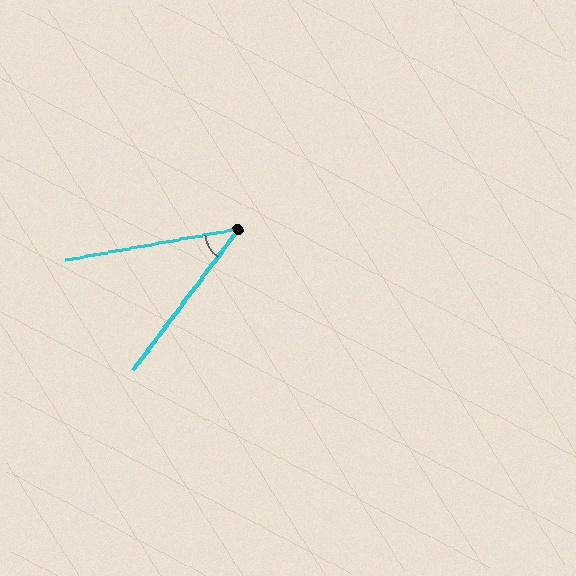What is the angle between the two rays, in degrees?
Approximately 43 degrees.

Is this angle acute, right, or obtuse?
It is acute.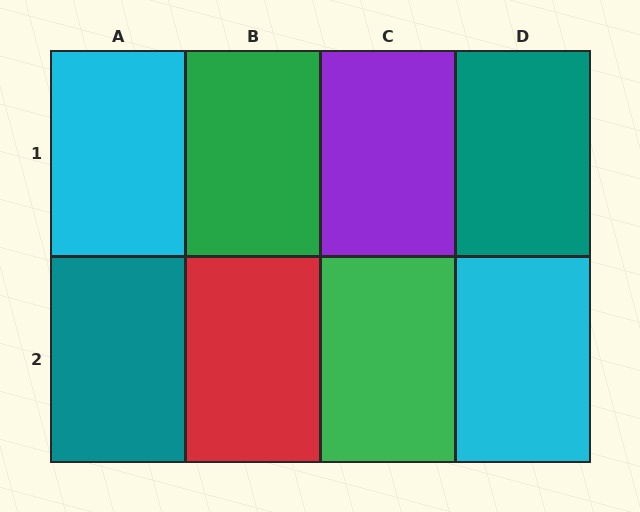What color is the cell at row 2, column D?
Cyan.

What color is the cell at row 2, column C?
Green.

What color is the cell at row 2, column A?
Teal.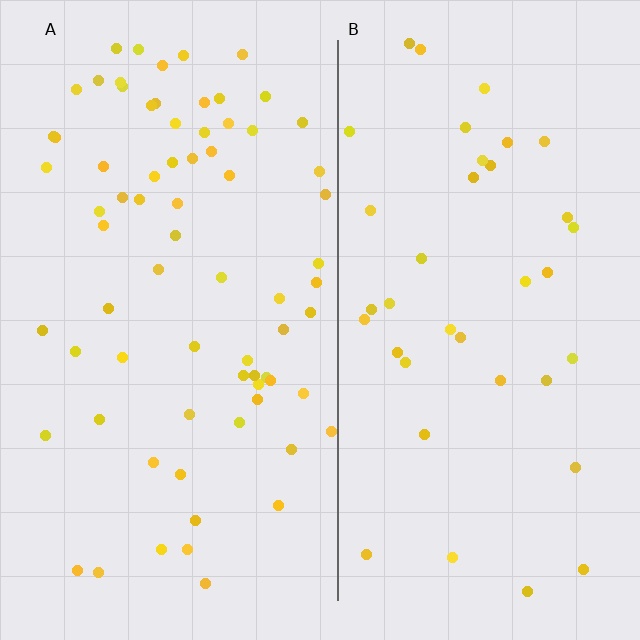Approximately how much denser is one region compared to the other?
Approximately 1.9× — region A over region B.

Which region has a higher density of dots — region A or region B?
A (the left).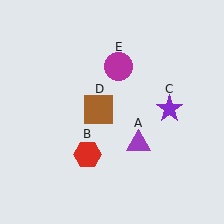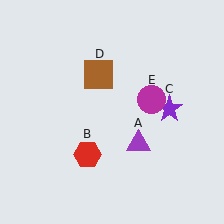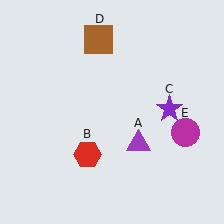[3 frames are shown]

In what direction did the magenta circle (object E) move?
The magenta circle (object E) moved down and to the right.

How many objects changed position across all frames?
2 objects changed position: brown square (object D), magenta circle (object E).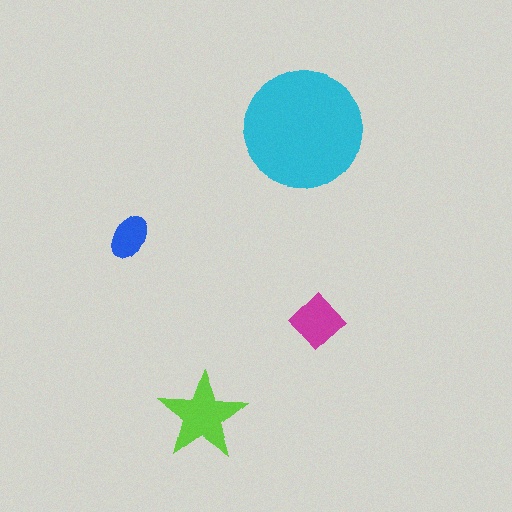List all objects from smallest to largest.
The blue ellipse, the magenta diamond, the lime star, the cyan circle.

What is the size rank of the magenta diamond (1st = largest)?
3rd.